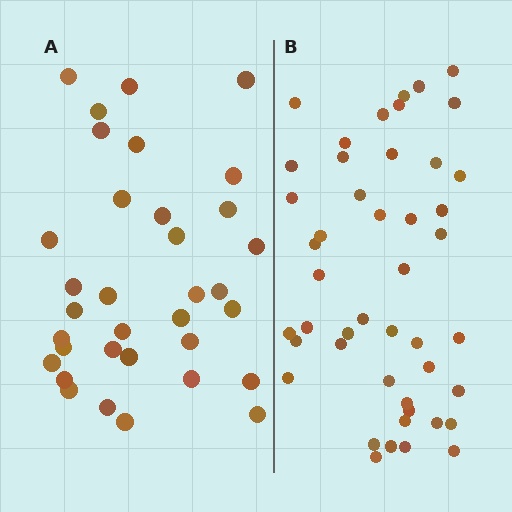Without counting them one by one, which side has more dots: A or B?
Region B (the right region) has more dots.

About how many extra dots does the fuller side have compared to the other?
Region B has roughly 12 or so more dots than region A.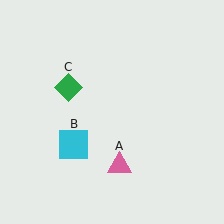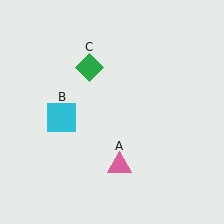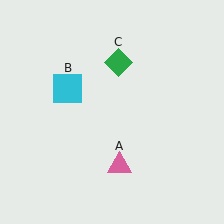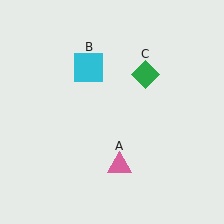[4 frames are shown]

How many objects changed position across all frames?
2 objects changed position: cyan square (object B), green diamond (object C).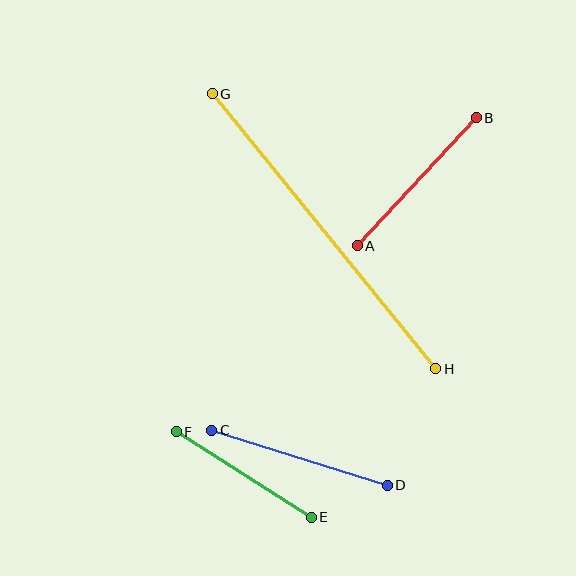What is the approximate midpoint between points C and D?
The midpoint is at approximately (299, 458) pixels.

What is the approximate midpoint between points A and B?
The midpoint is at approximately (417, 182) pixels.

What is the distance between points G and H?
The distance is approximately 354 pixels.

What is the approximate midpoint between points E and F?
The midpoint is at approximately (244, 475) pixels.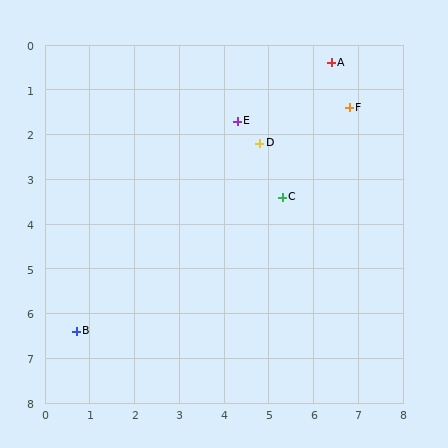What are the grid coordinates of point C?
Point C is at approximately (5.3, 3.4).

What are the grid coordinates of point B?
Point B is at approximately (0.7, 6.4).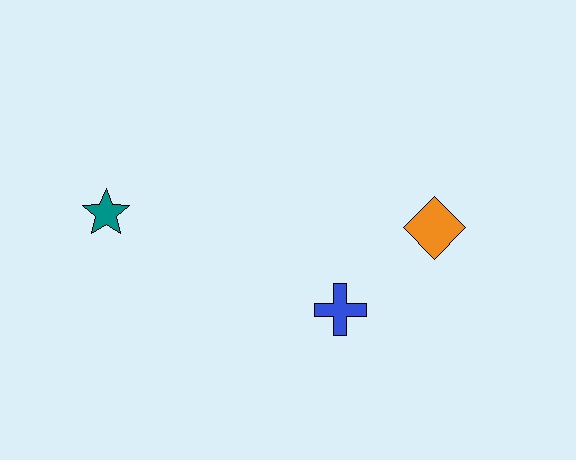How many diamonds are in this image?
There is 1 diamond.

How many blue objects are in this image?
There is 1 blue object.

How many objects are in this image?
There are 3 objects.